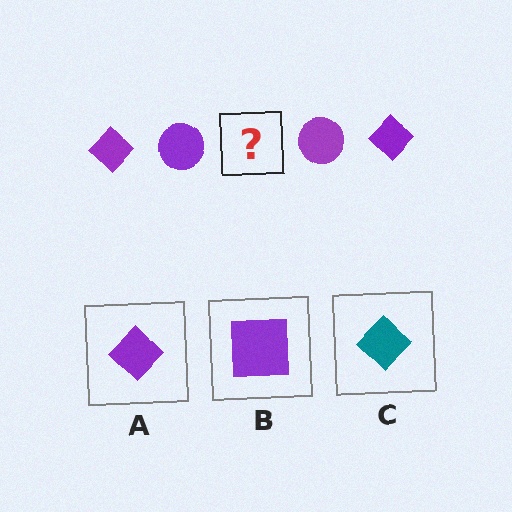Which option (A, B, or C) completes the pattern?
A.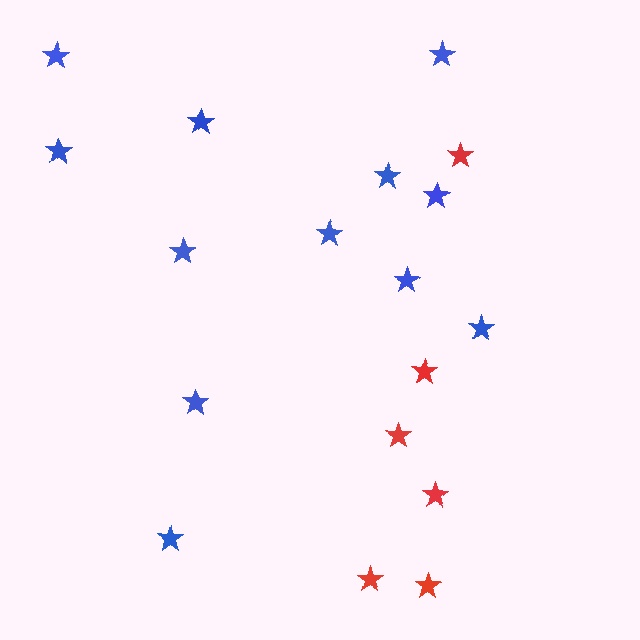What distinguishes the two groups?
There are 2 groups: one group of blue stars (12) and one group of red stars (6).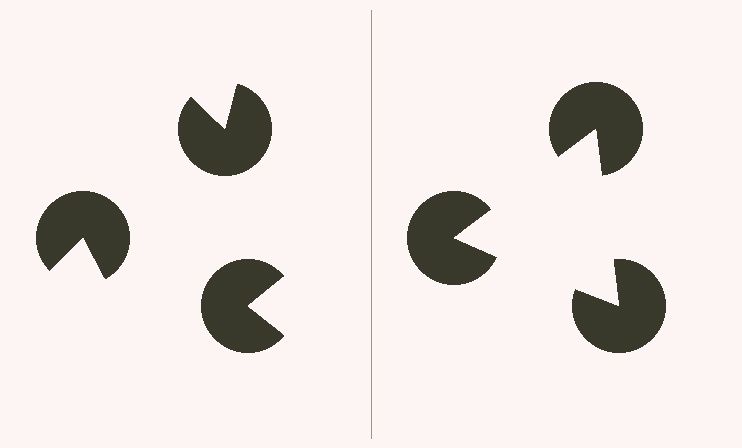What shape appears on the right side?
An illusory triangle.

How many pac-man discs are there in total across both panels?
6 — 3 on each side.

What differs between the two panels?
The pac-man discs are positioned identically on both sides; only the wedge orientations differ. On the right they align to a triangle; on the left they are misaligned.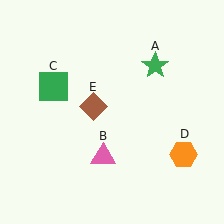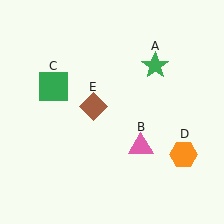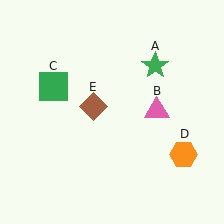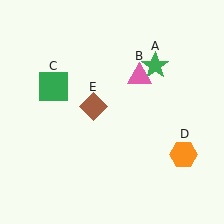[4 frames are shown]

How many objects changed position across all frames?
1 object changed position: pink triangle (object B).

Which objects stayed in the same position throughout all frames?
Green star (object A) and green square (object C) and orange hexagon (object D) and brown diamond (object E) remained stationary.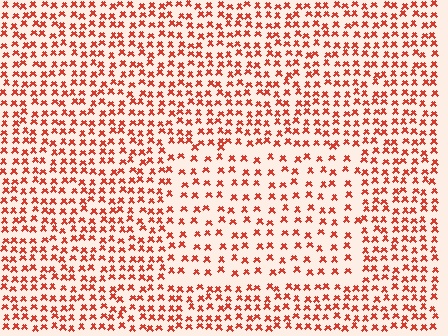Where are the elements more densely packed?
The elements are more densely packed outside the rectangle boundary.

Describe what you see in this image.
The image contains small red elements arranged at two different densities. A rectangle-shaped region is visible where the elements are less densely packed than the surrounding area.